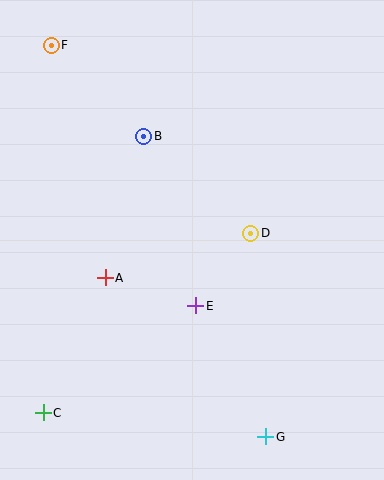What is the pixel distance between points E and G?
The distance between E and G is 149 pixels.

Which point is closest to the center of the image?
Point D at (251, 233) is closest to the center.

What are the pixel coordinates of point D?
Point D is at (251, 233).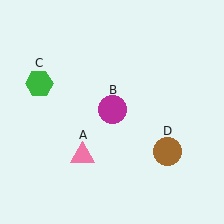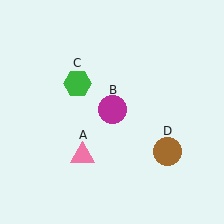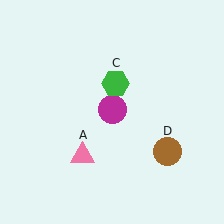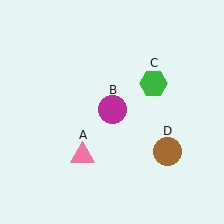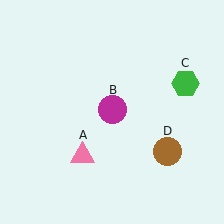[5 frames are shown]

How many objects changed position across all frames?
1 object changed position: green hexagon (object C).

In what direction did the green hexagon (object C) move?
The green hexagon (object C) moved right.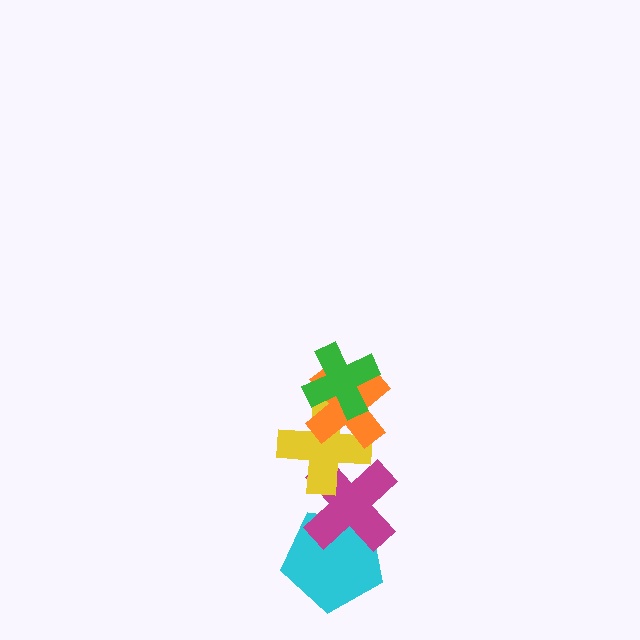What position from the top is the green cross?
The green cross is 1st from the top.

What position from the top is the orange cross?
The orange cross is 2nd from the top.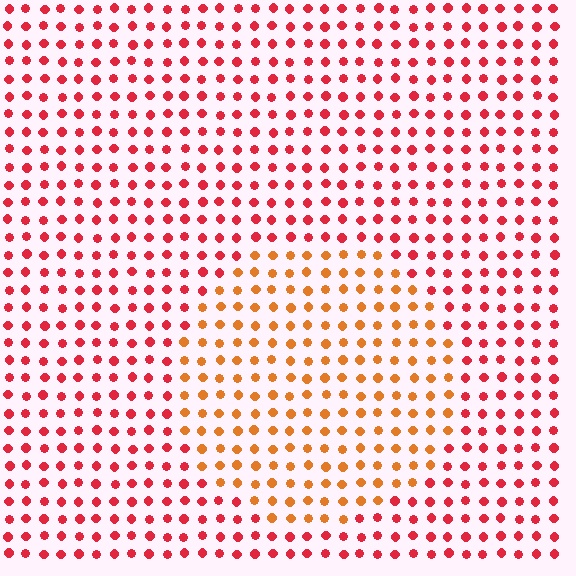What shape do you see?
I see a circle.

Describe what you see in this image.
The image is filled with small red elements in a uniform arrangement. A circle-shaped region is visible where the elements are tinted to a slightly different hue, forming a subtle color boundary.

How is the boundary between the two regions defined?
The boundary is defined purely by a slight shift in hue (about 35 degrees). Spacing, size, and orientation are identical on both sides.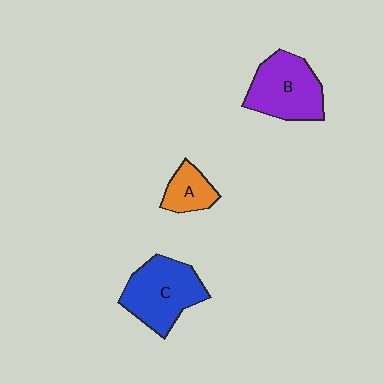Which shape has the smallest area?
Shape A (orange).